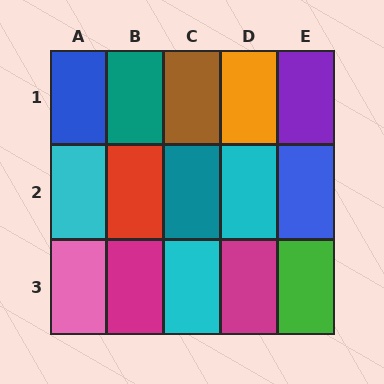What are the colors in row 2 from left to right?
Cyan, red, teal, cyan, blue.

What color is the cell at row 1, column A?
Blue.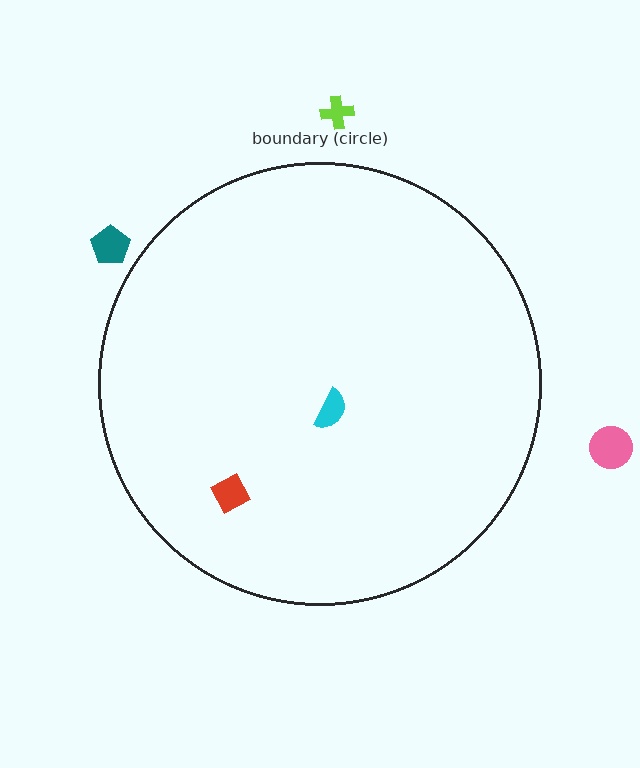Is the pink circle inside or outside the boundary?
Outside.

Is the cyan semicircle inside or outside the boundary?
Inside.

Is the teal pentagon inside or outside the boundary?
Outside.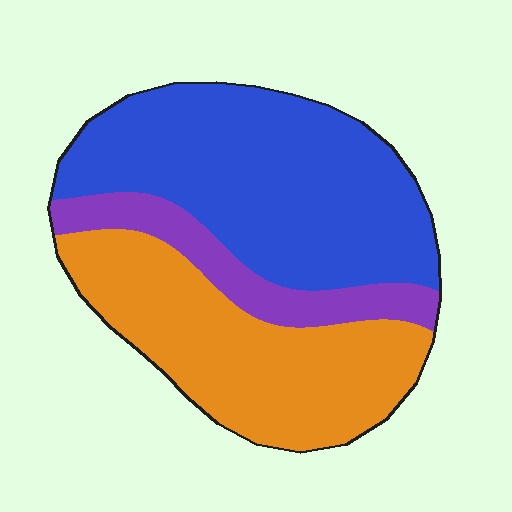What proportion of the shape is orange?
Orange takes up about three eighths (3/8) of the shape.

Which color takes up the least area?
Purple, at roughly 15%.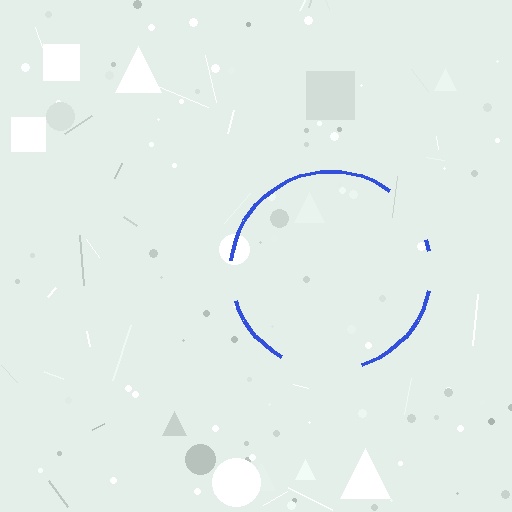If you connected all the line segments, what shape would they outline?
They would outline a circle.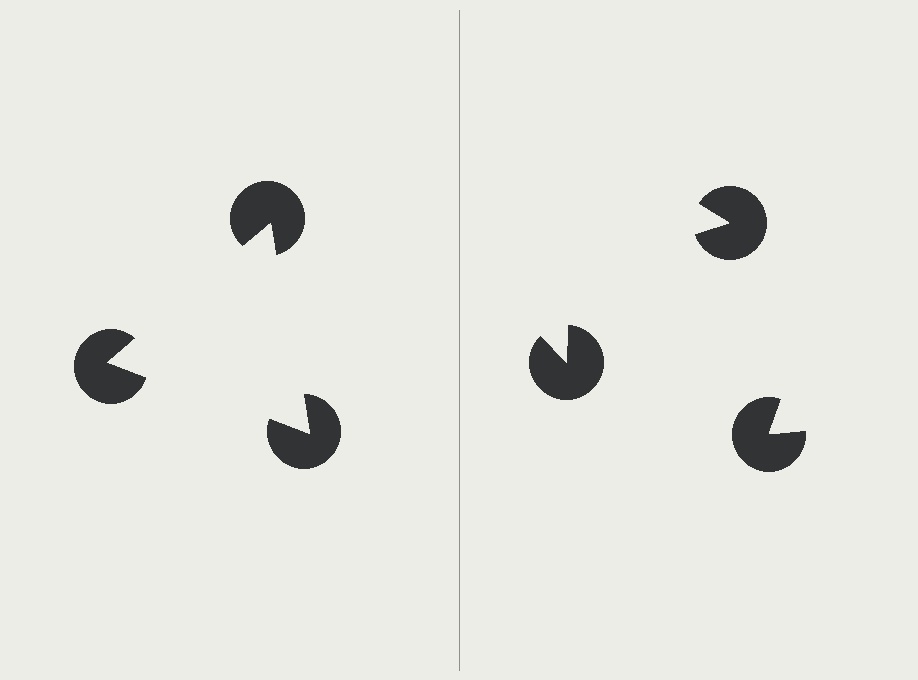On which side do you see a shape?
An illusory triangle appears on the left side. On the right side the wedge cuts are rotated, so no coherent shape forms.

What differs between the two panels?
The pac-man discs are positioned identically on both sides; only the wedge orientations differ. On the left they align to a triangle; on the right they are misaligned.